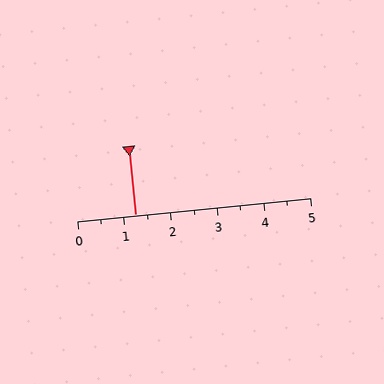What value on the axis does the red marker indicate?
The marker indicates approximately 1.2.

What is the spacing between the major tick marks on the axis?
The major ticks are spaced 1 apart.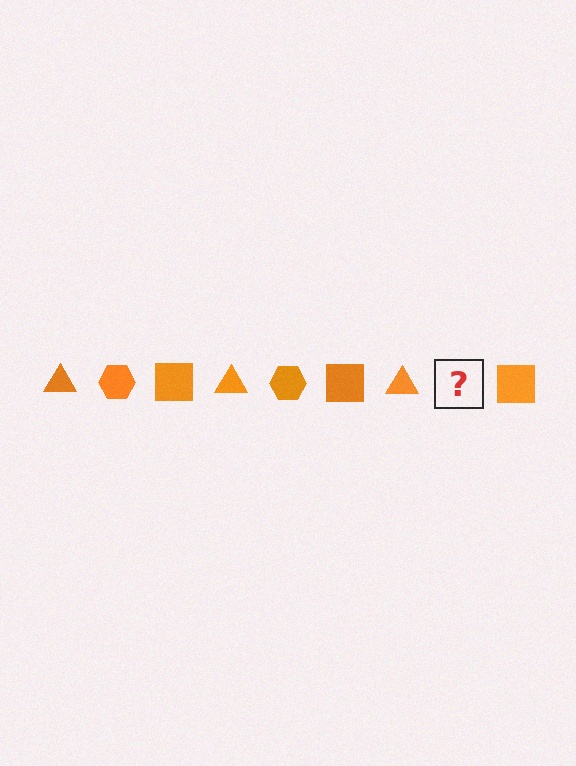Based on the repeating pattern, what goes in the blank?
The blank should be an orange hexagon.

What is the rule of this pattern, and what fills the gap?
The rule is that the pattern cycles through triangle, hexagon, square shapes in orange. The gap should be filled with an orange hexagon.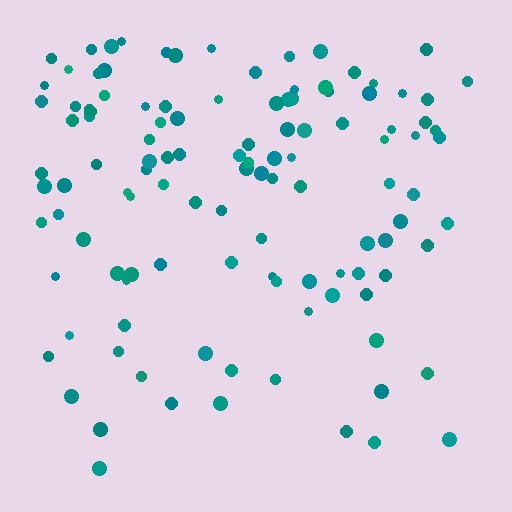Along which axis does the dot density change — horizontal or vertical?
Vertical.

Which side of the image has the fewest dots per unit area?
The bottom.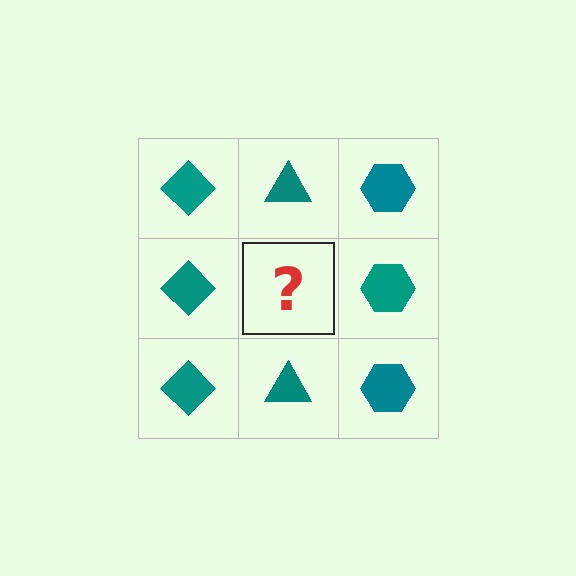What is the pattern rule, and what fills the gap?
The rule is that each column has a consistent shape. The gap should be filled with a teal triangle.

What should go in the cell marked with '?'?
The missing cell should contain a teal triangle.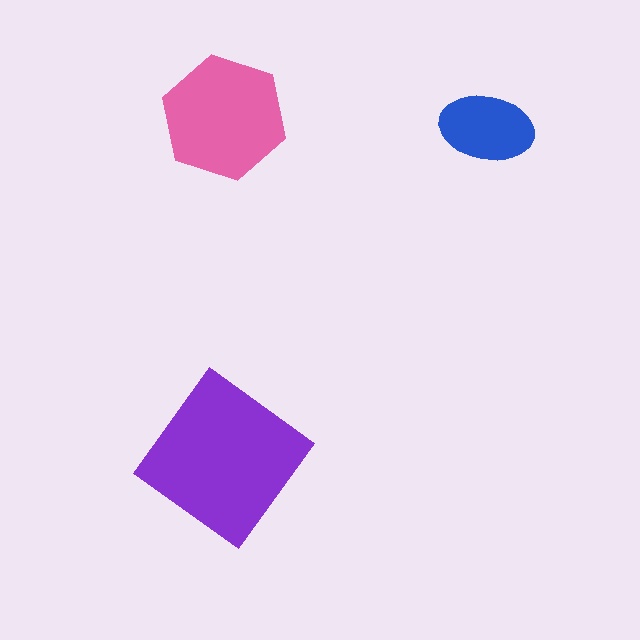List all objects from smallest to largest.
The blue ellipse, the pink hexagon, the purple diamond.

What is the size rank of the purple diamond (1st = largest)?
1st.